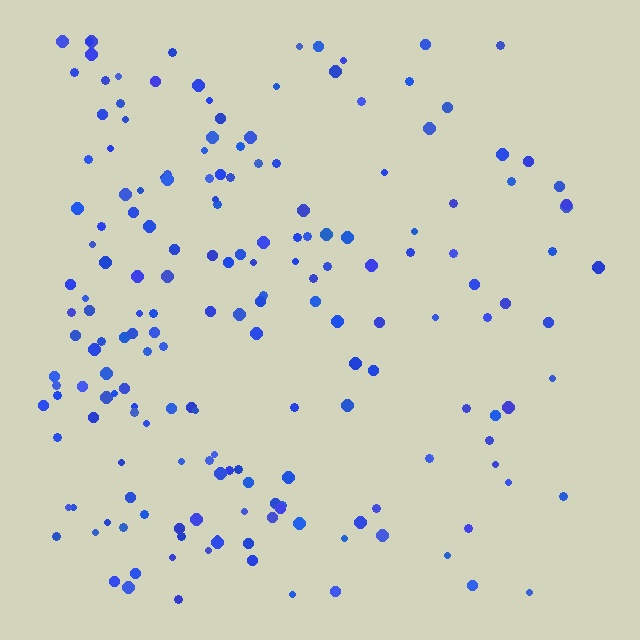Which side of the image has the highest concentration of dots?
The left.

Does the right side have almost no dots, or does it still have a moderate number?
Still a moderate number, just noticeably fewer than the left.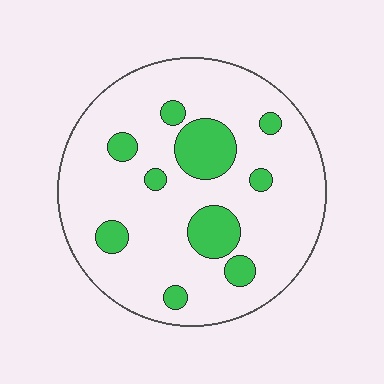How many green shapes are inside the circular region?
10.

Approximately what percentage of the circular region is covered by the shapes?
Approximately 20%.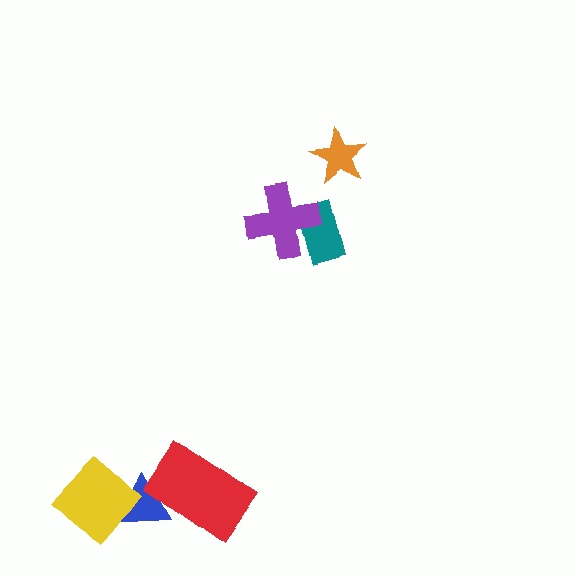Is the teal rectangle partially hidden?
Yes, it is partially covered by another shape.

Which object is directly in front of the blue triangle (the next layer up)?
The yellow diamond is directly in front of the blue triangle.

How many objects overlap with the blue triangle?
2 objects overlap with the blue triangle.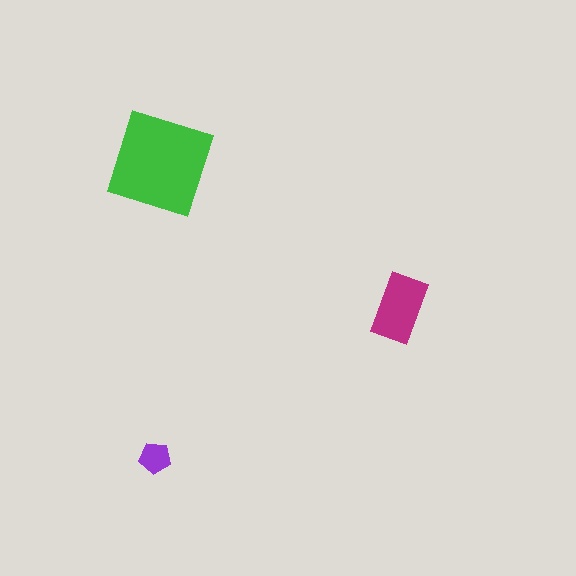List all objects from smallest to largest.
The purple pentagon, the magenta rectangle, the green square.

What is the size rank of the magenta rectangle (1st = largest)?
2nd.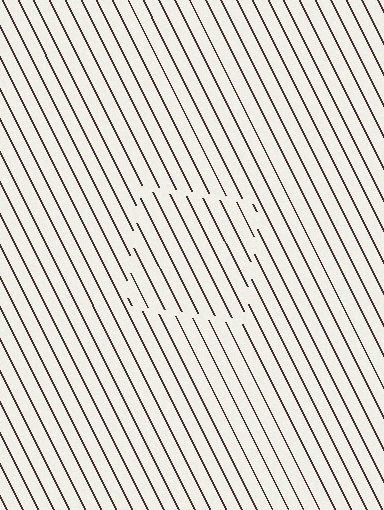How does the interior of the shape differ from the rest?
The interior of the shape contains the same grating, shifted by half a period — the contour is defined by the phase discontinuity where line-ends from the inner and outer gratings abut.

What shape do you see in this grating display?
An illusory square. The interior of the shape contains the same grating, shifted by half a period — the contour is defined by the phase discontinuity where line-ends from the inner and outer gratings abut.